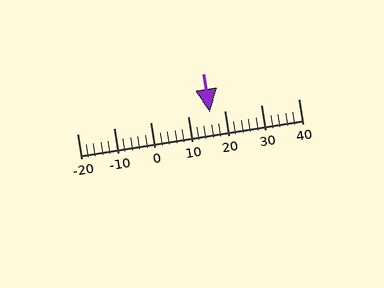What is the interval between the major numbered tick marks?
The major tick marks are spaced 10 units apart.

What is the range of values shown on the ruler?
The ruler shows values from -20 to 40.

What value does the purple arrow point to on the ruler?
The purple arrow points to approximately 16.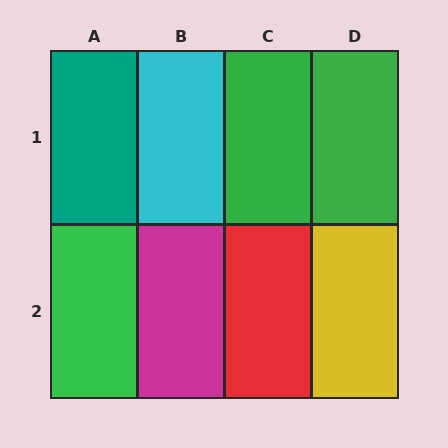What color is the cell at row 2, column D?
Yellow.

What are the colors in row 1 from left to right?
Teal, cyan, green, green.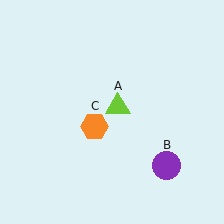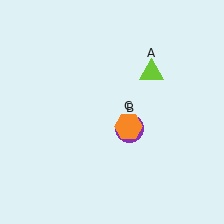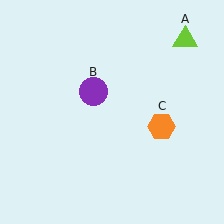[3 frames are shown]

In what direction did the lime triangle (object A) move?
The lime triangle (object A) moved up and to the right.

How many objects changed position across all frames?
3 objects changed position: lime triangle (object A), purple circle (object B), orange hexagon (object C).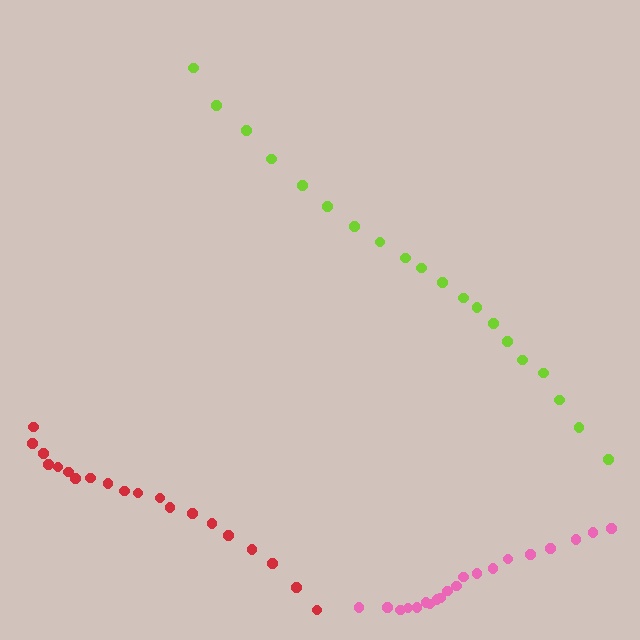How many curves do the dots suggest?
There are 3 distinct paths.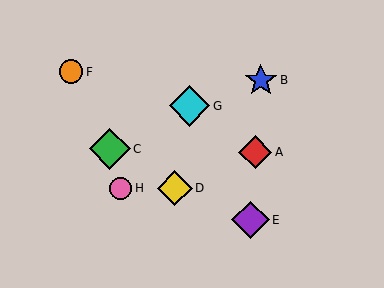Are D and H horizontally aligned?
Yes, both are at y≈188.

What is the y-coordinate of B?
Object B is at y≈80.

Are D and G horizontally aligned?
No, D is at y≈188 and G is at y≈106.